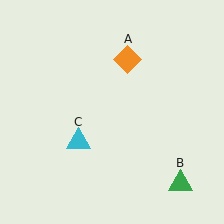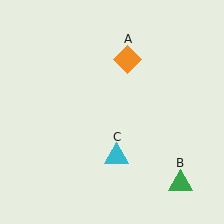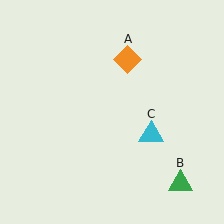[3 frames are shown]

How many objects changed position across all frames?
1 object changed position: cyan triangle (object C).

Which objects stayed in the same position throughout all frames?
Orange diamond (object A) and green triangle (object B) remained stationary.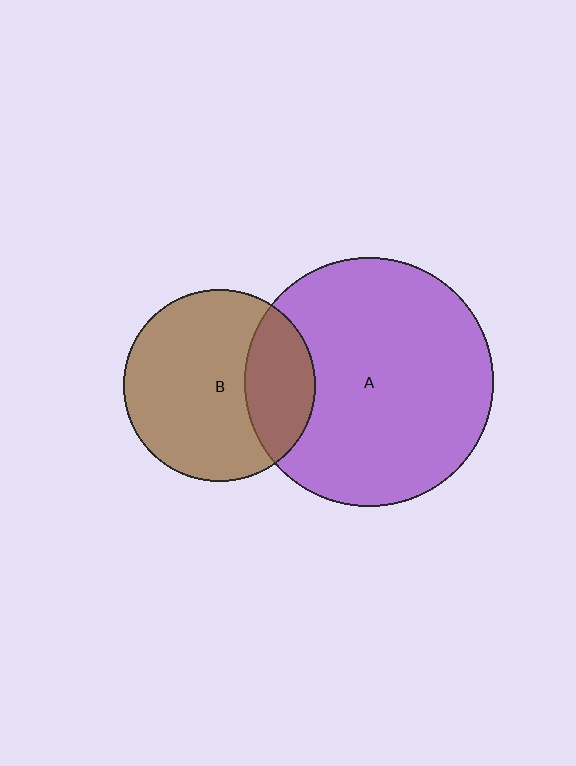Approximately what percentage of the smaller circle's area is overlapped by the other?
Approximately 25%.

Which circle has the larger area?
Circle A (purple).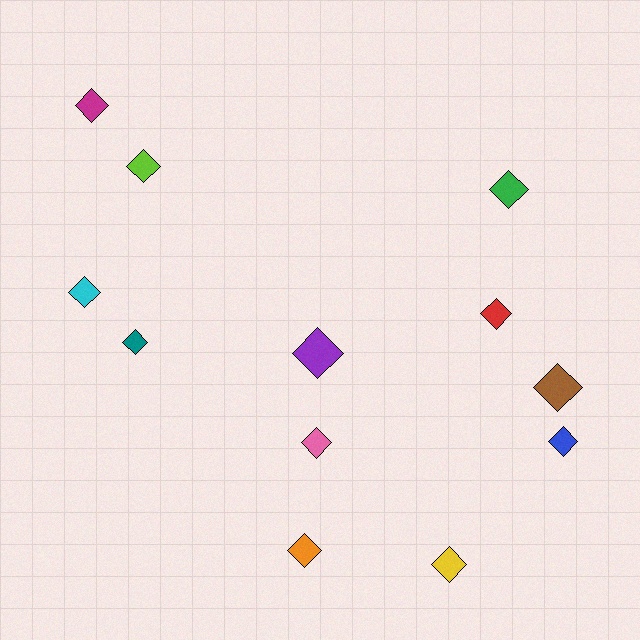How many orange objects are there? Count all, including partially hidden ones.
There is 1 orange object.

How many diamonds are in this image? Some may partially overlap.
There are 12 diamonds.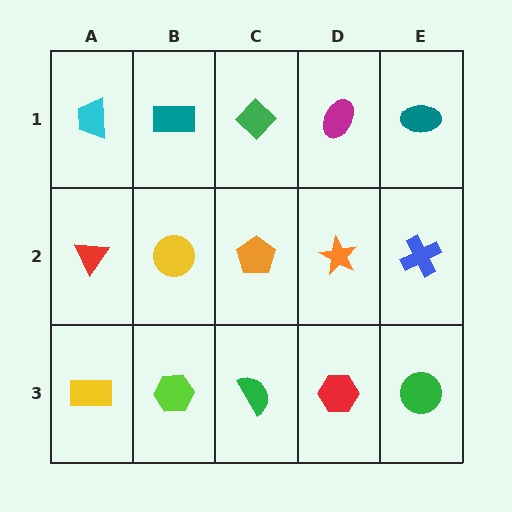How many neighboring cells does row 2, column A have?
3.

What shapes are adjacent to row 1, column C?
An orange pentagon (row 2, column C), a teal rectangle (row 1, column B), a magenta ellipse (row 1, column D).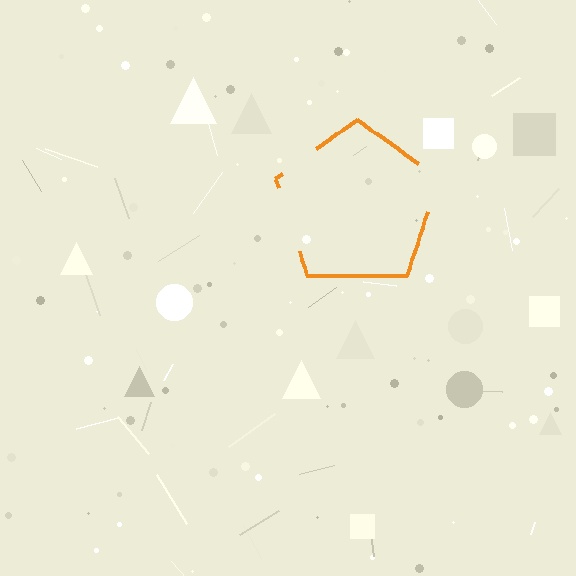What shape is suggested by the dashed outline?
The dashed outline suggests a pentagon.